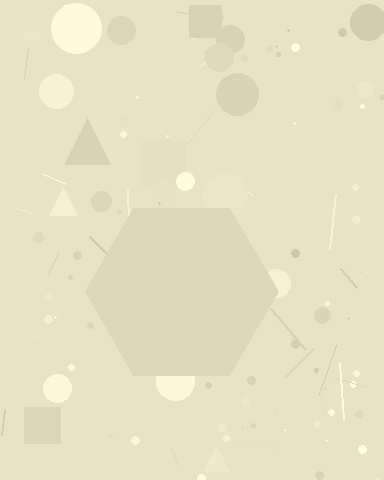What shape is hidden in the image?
A hexagon is hidden in the image.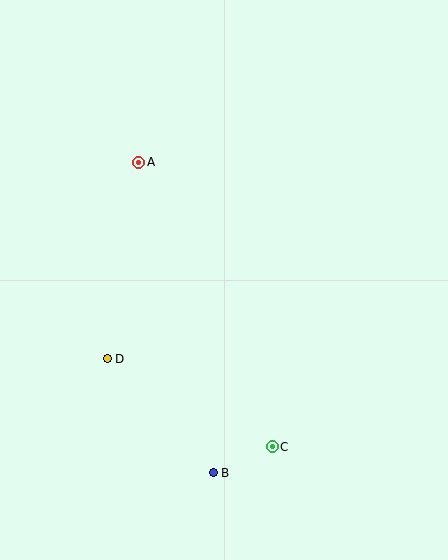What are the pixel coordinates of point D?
Point D is at (107, 359).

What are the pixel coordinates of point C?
Point C is at (272, 447).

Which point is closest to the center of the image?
Point D at (107, 359) is closest to the center.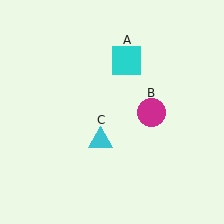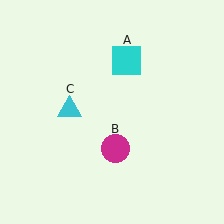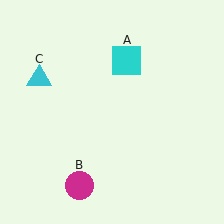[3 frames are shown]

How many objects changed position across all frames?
2 objects changed position: magenta circle (object B), cyan triangle (object C).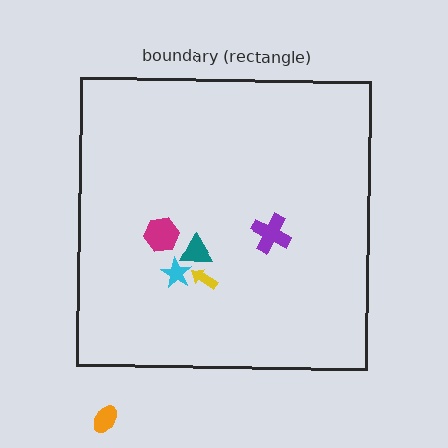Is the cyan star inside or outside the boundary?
Inside.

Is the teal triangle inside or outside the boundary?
Inside.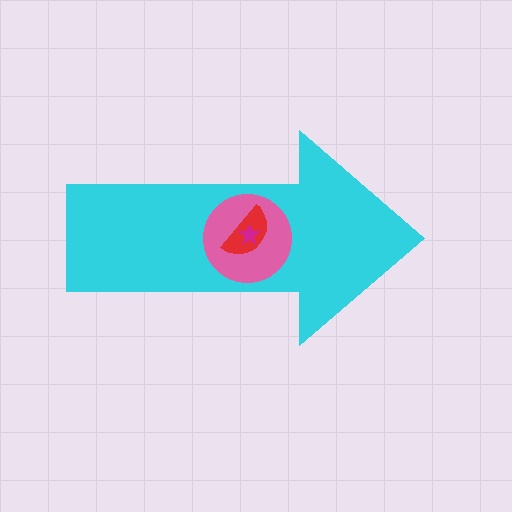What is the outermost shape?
The cyan arrow.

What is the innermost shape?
The magenta star.